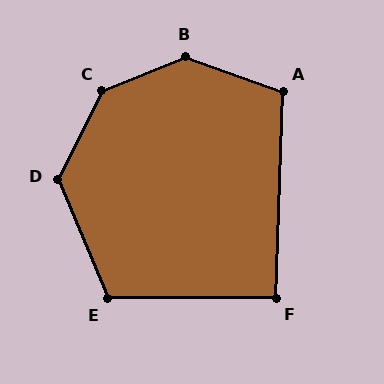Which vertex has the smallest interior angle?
F, at approximately 92 degrees.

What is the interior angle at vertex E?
Approximately 113 degrees (obtuse).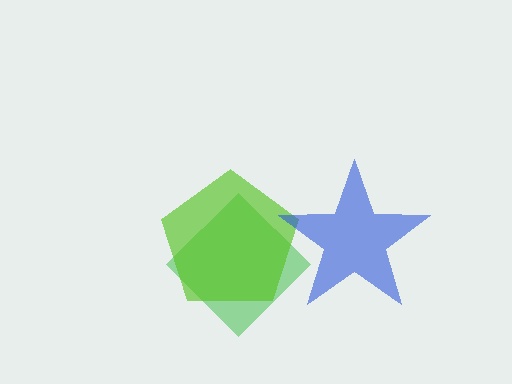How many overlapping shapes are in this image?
There are 3 overlapping shapes in the image.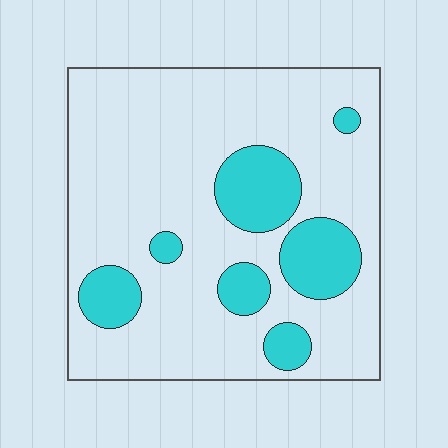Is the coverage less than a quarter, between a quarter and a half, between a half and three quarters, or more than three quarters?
Less than a quarter.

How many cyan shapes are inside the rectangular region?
7.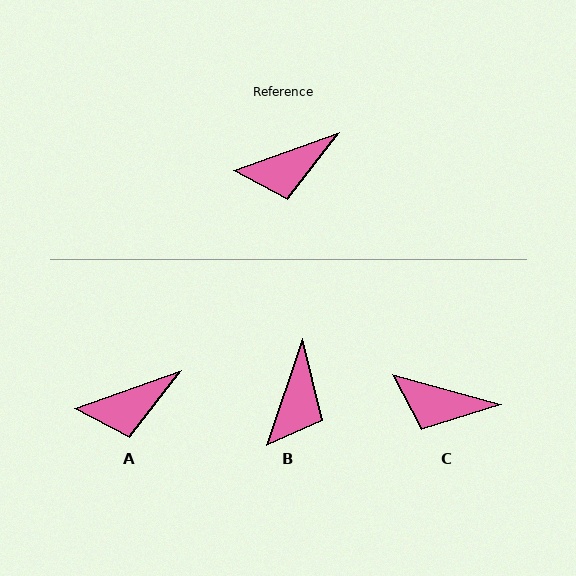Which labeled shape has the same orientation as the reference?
A.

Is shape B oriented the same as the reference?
No, it is off by about 52 degrees.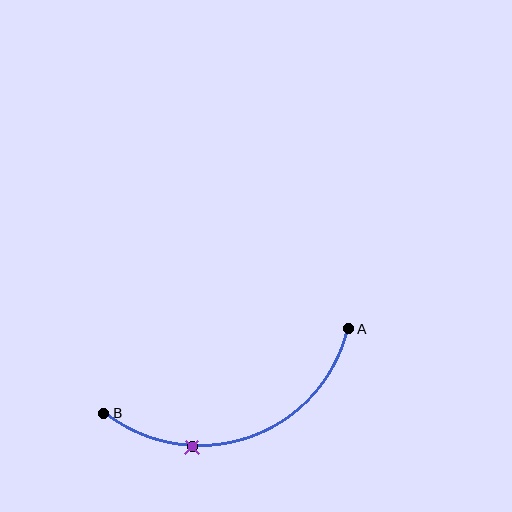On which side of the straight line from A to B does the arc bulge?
The arc bulges below the straight line connecting A and B.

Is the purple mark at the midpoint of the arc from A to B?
No. The purple mark lies on the arc but is closer to endpoint B. The arc midpoint would be at the point on the curve equidistant along the arc from both A and B.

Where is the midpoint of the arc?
The arc midpoint is the point on the curve farthest from the straight line joining A and B. It sits below that line.